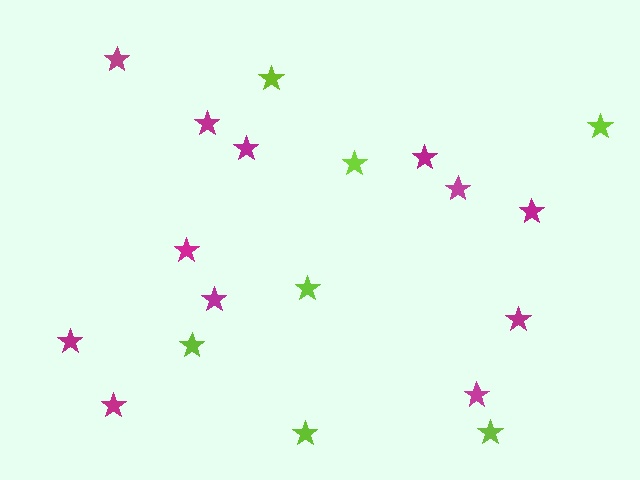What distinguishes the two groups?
There are 2 groups: one group of lime stars (7) and one group of magenta stars (12).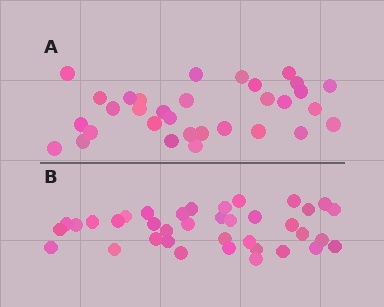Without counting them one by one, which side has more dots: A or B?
Region B (the bottom region) has more dots.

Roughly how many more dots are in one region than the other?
Region B has about 5 more dots than region A.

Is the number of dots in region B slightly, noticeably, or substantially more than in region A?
Region B has only slightly more — the two regions are fairly close. The ratio is roughly 1.2 to 1.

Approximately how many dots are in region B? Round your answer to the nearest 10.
About 40 dots. (The exact count is 37, which rounds to 40.)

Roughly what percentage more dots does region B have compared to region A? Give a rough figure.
About 15% more.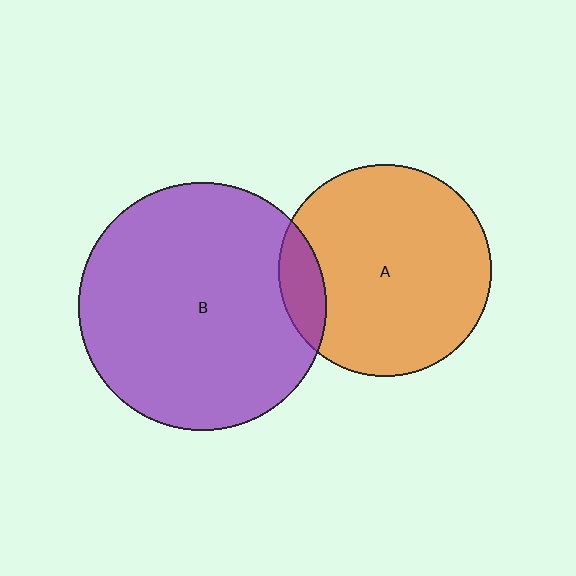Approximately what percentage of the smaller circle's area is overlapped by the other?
Approximately 10%.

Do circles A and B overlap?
Yes.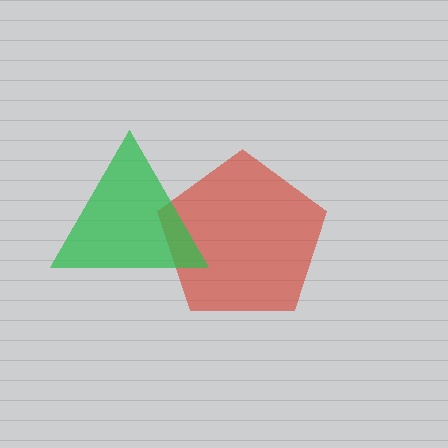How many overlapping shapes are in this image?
There are 2 overlapping shapes in the image.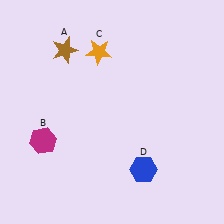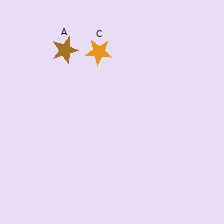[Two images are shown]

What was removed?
The magenta hexagon (B), the blue hexagon (D) were removed in Image 2.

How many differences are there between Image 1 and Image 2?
There are 2 differences between the two images.